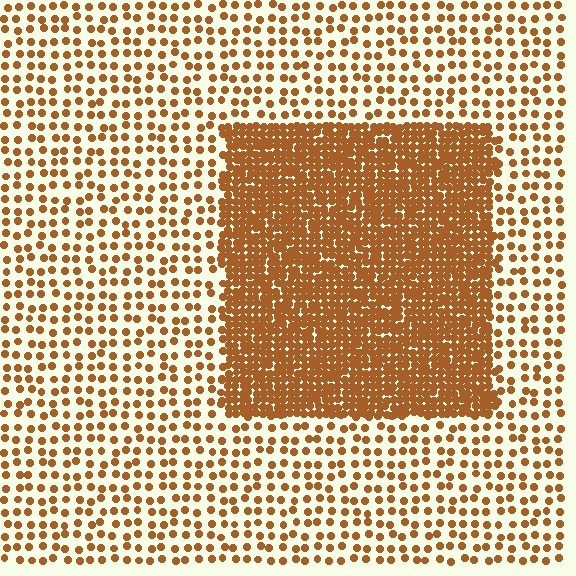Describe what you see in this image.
The image contains small brown elements arranged at two different densities. A rectangle-shaped region is visible where the elements are more densely packed than the surrounding area.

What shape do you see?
I see a rectangle.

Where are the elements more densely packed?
The elements are more densely packed inside the rectangle boundary.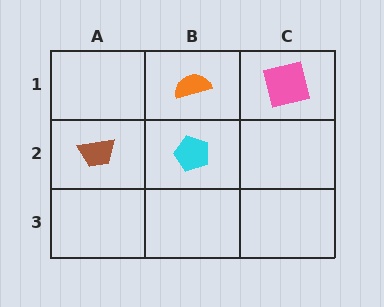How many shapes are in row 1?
2 shapes.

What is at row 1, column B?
An orange semicircle.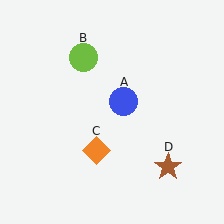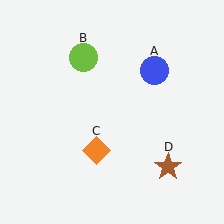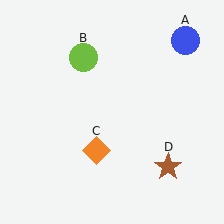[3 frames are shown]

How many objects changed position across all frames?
1 object changed position: blue circle (object A).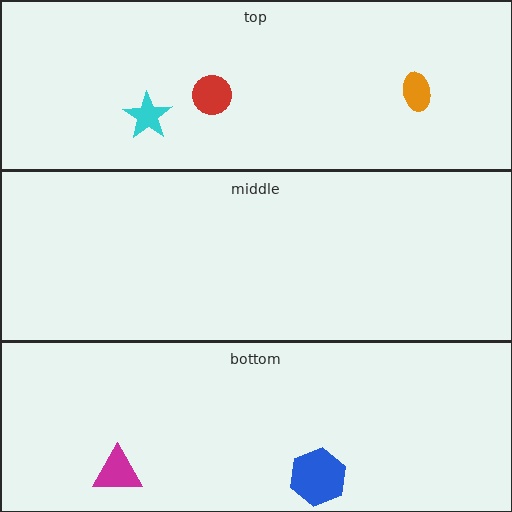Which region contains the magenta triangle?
The bottom region.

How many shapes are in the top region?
3.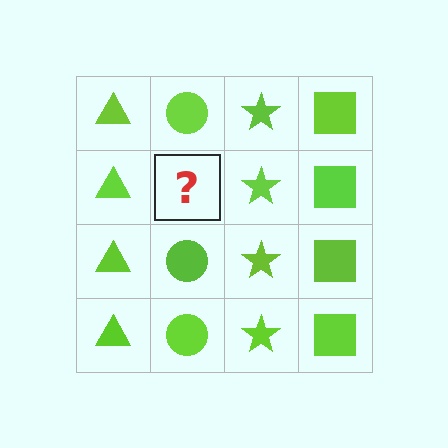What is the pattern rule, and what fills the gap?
The rule is that each column has a consistent shape. The gap should be filled with a lime circle.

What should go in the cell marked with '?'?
The missing cell should contain a lime circle.